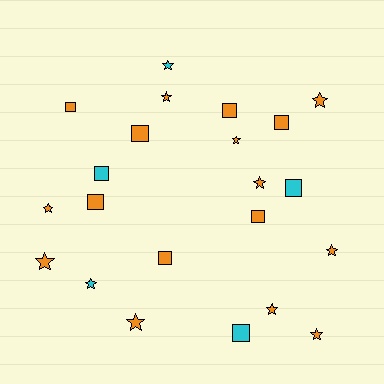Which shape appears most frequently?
Star, with 12 objects.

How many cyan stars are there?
There are 2 cyan stars.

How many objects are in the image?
There are 22 objects.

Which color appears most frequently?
Orange, with 17 objects.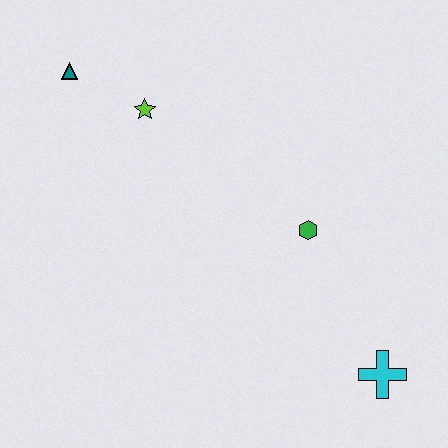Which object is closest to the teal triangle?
The lime star is closest to the teal triangle.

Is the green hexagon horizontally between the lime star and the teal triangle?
No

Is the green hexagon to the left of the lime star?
No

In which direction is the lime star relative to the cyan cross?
The lime star is above the cyan cross.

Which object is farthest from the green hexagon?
The teal triangle is farthest from the green hexagon.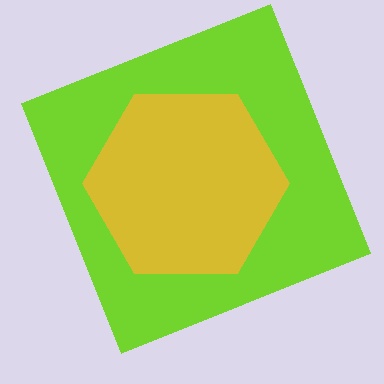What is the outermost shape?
The lime square.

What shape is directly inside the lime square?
The yellow hexagon.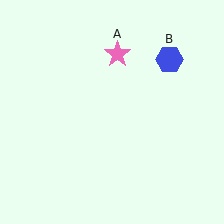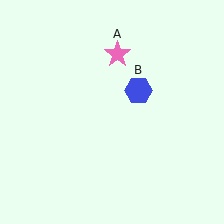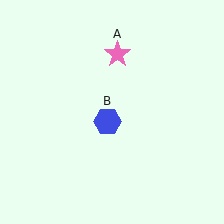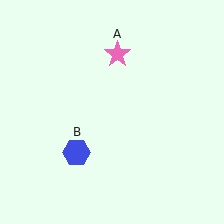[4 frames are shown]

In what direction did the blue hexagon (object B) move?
The blue hexagon (object B) moved down and to the left.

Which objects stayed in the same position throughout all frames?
Pink star (object A) remained stationary.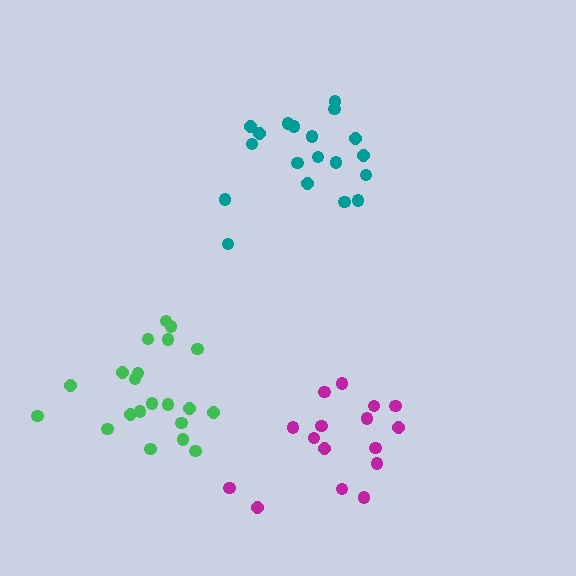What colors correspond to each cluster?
The clusters are colored: teal, magenta, green.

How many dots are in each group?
Group 1: 19 dots, Group 2: 16 dots, Group 3: 21 dots (56 total).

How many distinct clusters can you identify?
There are 3 distinct clusters.